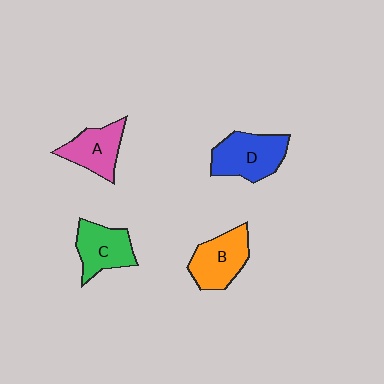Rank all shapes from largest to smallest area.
From largest to smallest: D (blue), B (orange), C (green), A (pink).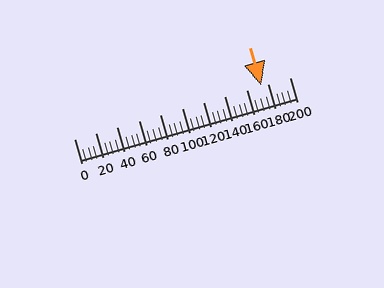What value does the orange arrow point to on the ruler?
The orange arrow points to approximately 173.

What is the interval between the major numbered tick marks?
The major tick marks are spaced 20 units apart.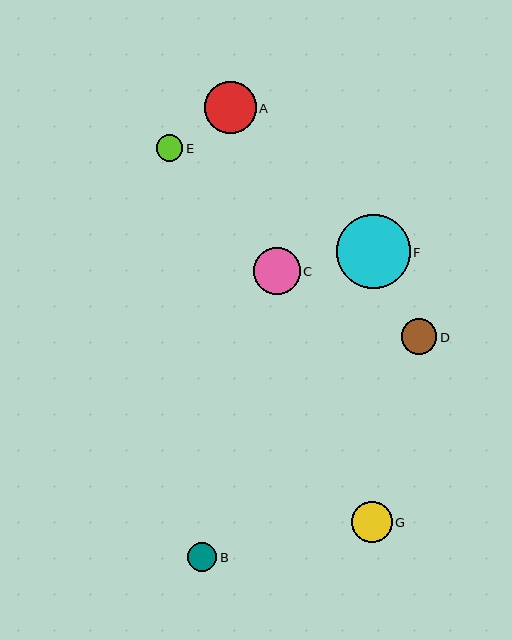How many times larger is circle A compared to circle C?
Circle A is approximately 1.1 times the size of circle C.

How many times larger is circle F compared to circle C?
Circle F is approximately 1.6 times the size of circle C.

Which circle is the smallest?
Circle E is the smallest with a size of approximately 27 pixels.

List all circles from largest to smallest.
From largest to smallest: F, A, C, G, D, B, E.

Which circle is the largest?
Circle F is the largest with a size of approximately 73 pixels.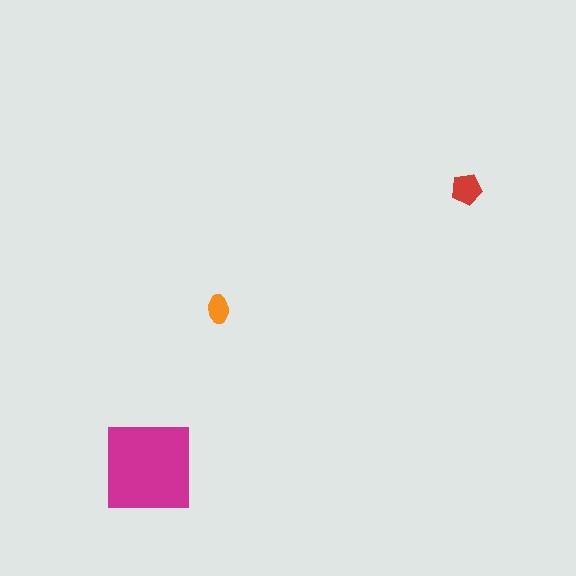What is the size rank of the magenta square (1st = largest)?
1st.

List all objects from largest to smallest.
The magenta square, the red pentagon, the orange ellipse.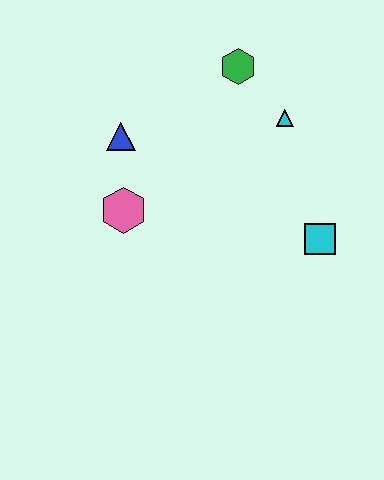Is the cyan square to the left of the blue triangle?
No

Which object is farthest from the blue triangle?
The cyan square is farthest from the blue triangle.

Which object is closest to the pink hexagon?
The blue triangle is closest to the pink hexagon.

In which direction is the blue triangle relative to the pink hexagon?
The blue triangle is above the pink hexagon.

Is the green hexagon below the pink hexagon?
No